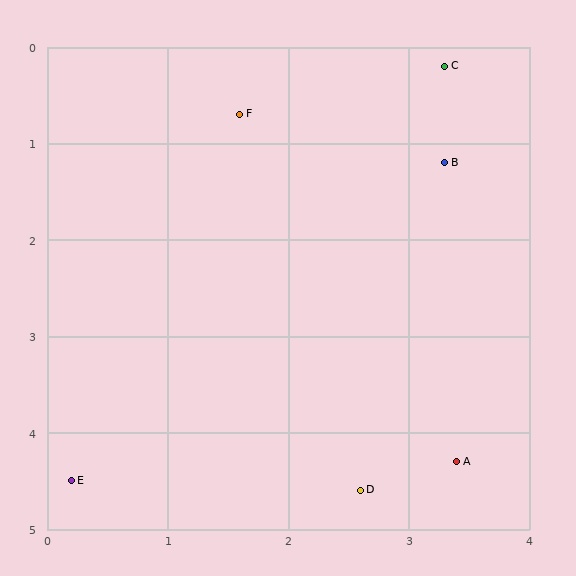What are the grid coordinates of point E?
Point E is at approximately (0.2, 4.5).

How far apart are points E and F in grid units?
Points E and F are about 4.0 grid units apart.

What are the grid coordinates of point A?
Point A is at approximately (3.4, 4.3).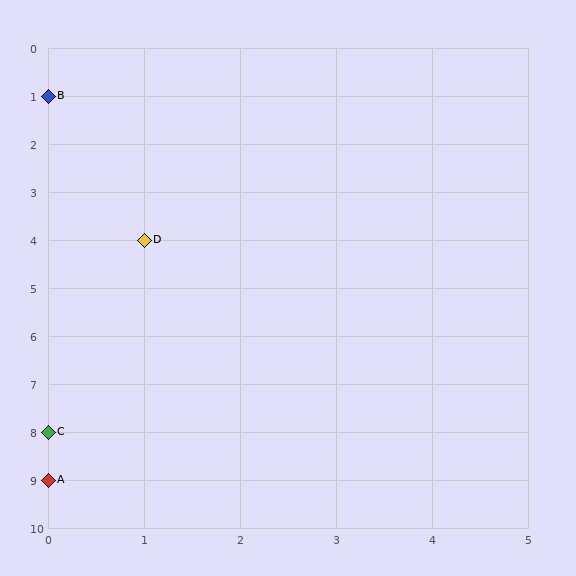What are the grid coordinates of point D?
Point D is at grid coordinates (1, 4).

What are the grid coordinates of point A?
Point A is at grid coordinates (0, 9).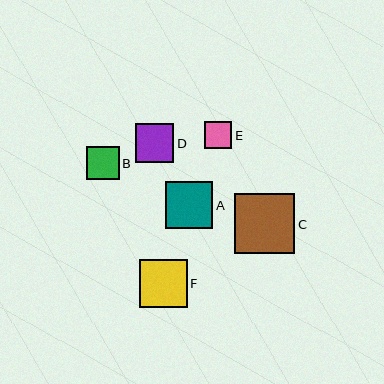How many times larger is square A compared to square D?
Square A is approximately 1.2 times the size of square D.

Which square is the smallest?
Square E is the smallest with a size of approximately 28 pixels.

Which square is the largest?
Square C is the largest with a size of approximately 60 pixels.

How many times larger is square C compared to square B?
Square C is approximately 1.8 times the size of square B.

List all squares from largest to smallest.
From largest to smallest: C, F, A, D, B, E.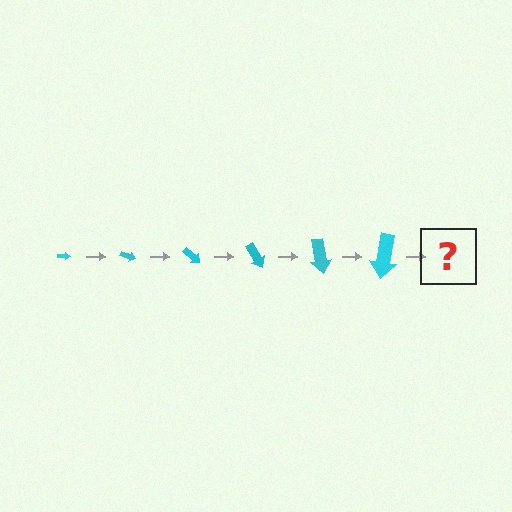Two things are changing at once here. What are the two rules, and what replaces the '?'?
The two rules are that the arrow grows larger each step and it rotates 20 degrees each step. The '?' should be an arrow, larger than the previous one and rotated 120 degrees from the start.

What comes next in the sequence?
The next element should be an arrow, larger than the previous one and rotated 120 degrees from the start.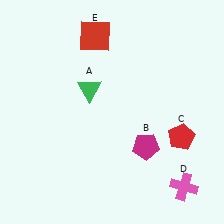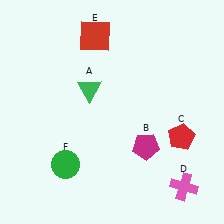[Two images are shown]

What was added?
A green circle (F) was added in Image 2.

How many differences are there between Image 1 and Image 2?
There is 1 difference between the two images.